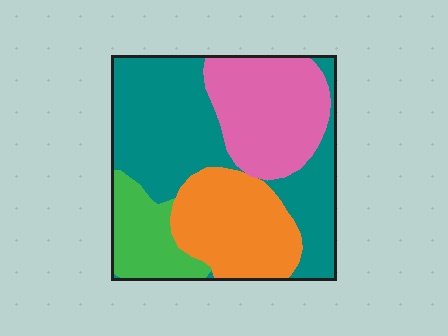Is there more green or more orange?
Orange.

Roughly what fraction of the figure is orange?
Orange covers about 20% of the figure.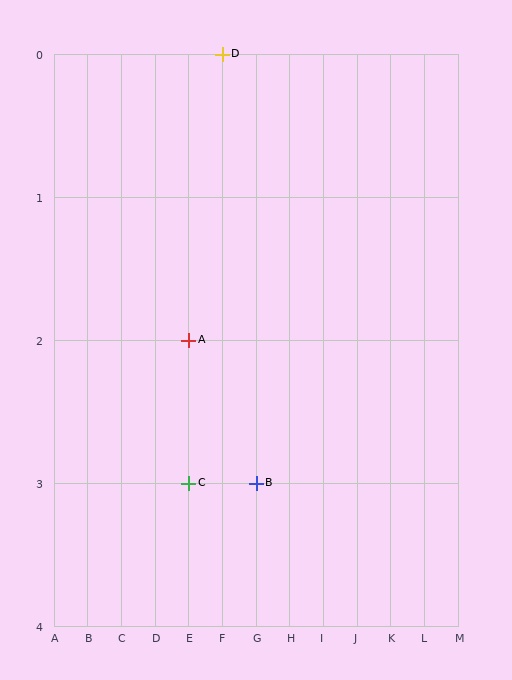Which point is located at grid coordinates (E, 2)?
Point A is at (E, 2).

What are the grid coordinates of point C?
Point C is at grid coordinates (E, 3).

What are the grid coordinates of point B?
Point B is at grid coordinates (G, 3).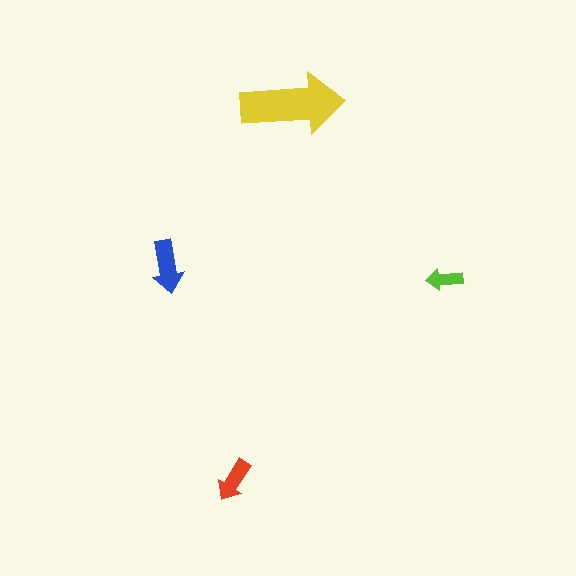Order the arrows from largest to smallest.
the yellow one, the blue one, the red one, the lime one.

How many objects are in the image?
There are 4 objects in the image.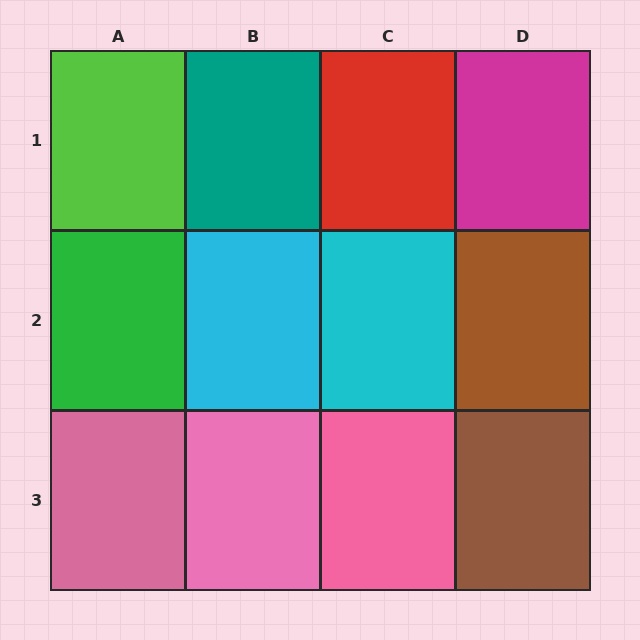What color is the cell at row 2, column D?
Brown.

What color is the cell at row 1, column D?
Magenta.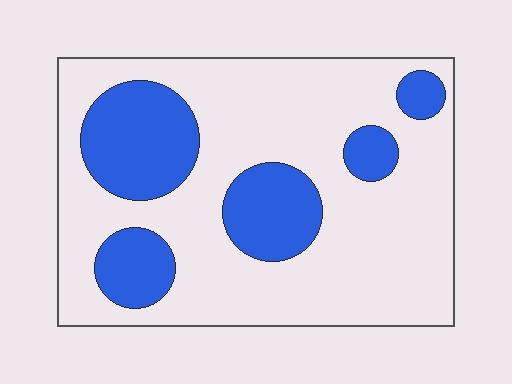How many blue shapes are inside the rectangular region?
5.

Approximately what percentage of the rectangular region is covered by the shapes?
Approximately 25%.